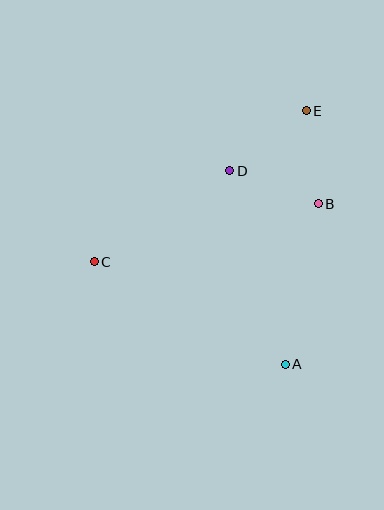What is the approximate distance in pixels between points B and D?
The distance between B and D is approximately 94 pixels.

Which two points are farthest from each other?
Points C and E are farthest from each other.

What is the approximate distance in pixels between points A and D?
The distance between A and D is approximately 202 pixels.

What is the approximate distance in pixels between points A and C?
The distance between A and C is approximately 217 pixels.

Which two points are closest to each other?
Points B and E are closest to each other.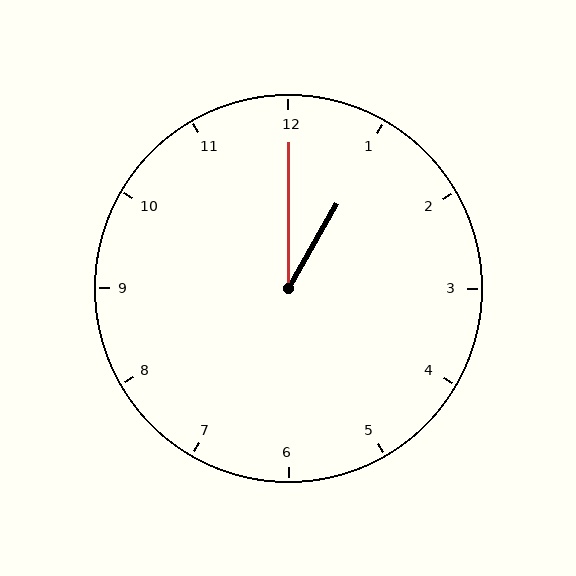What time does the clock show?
1:00.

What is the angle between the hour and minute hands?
Approximately 30 degrees.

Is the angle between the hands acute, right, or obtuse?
It is acute.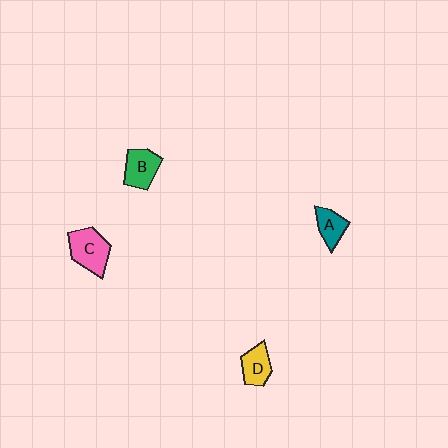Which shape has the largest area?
Shape C (pink).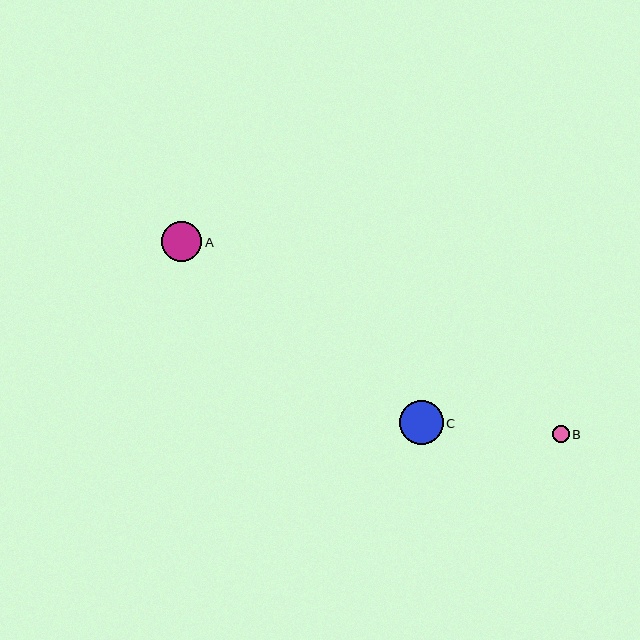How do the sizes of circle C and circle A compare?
Circle C and circle A are approximately the same size.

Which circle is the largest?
Circle C is the largest with a size of approximately 44 pixels.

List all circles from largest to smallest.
From largest to smallest: C, A, B.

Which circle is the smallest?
Circle B is the smallest with a size of approximately 17 pixels.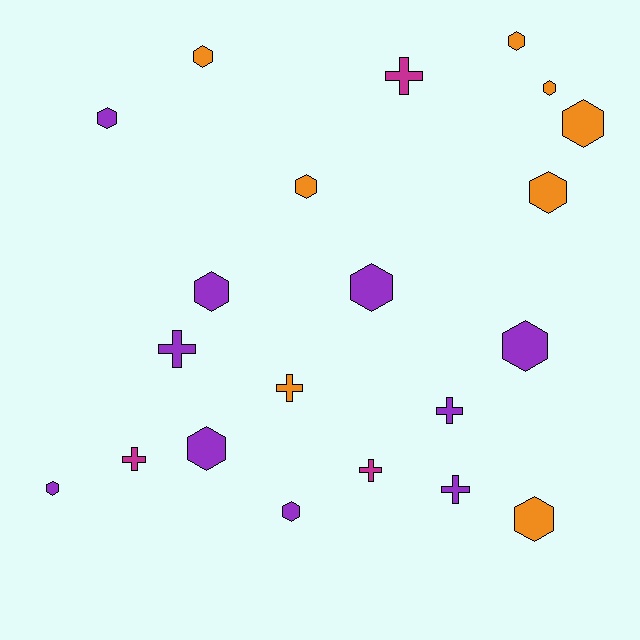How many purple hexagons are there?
There are 7 purple hexagons.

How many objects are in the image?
There are 21 objects.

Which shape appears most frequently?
Hexagon, with 14 objects.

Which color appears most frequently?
Purple, with 10 objects.